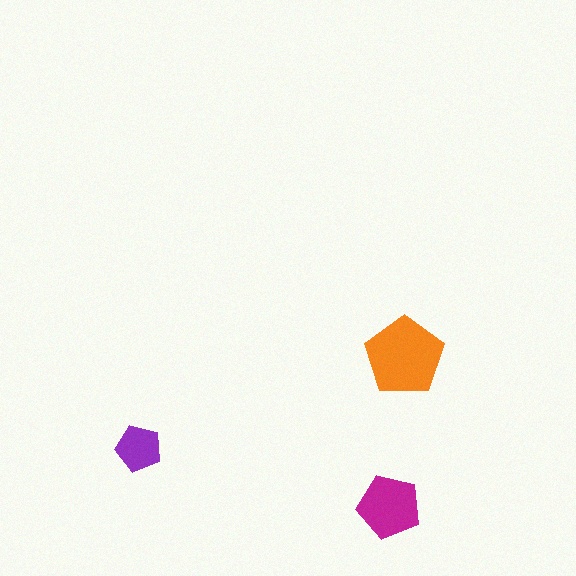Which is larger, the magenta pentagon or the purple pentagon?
The magenta one.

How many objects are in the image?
There are 3 objects in the image.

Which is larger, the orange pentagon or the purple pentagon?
The orange one.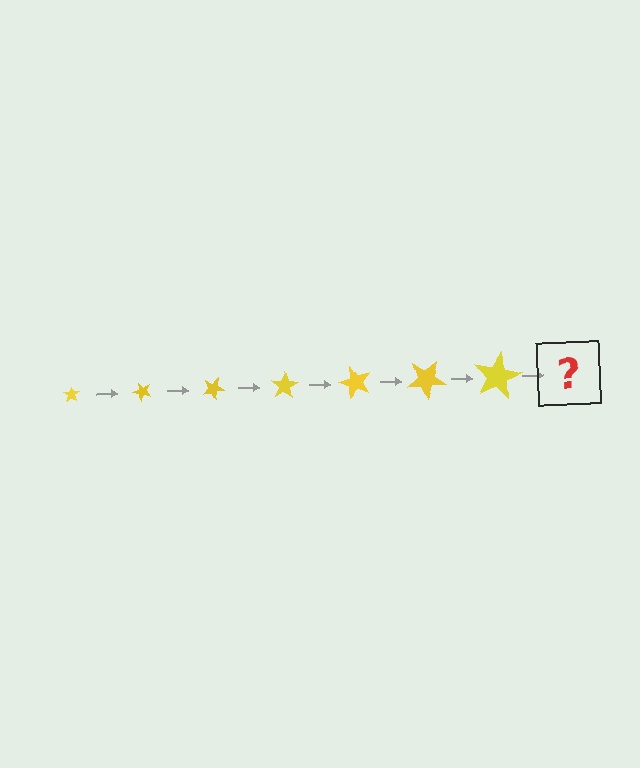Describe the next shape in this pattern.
It should be a star, larger than the previous one and rotated 350 degrees from the start.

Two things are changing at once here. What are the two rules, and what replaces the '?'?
The two rules are that the star grows larger each step and it rotates 50 degrees each step. The '?' should be a star, larger than the previous one and rotated 350 degrees from the start.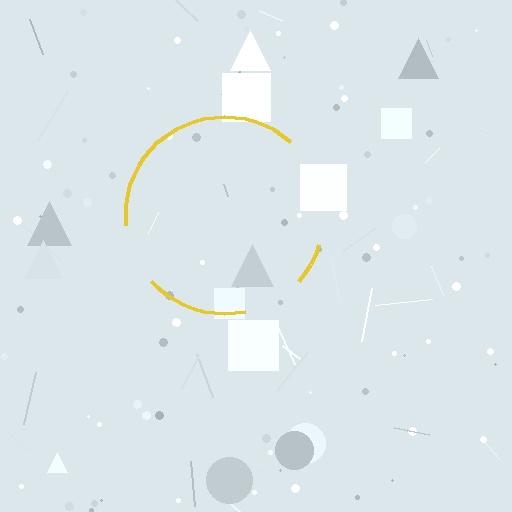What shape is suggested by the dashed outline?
The dashed outline suggests a circle.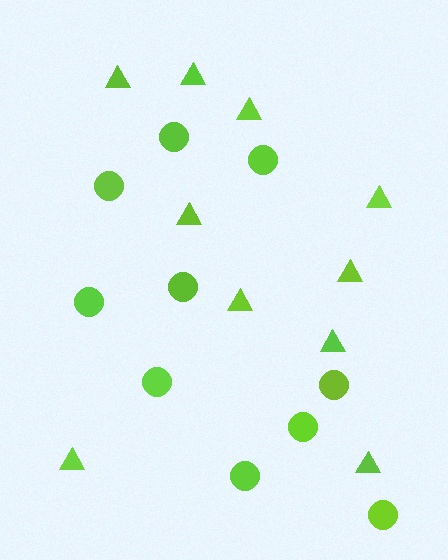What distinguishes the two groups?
There are 2 groups: one group of circles (10) and one group of triangles (10).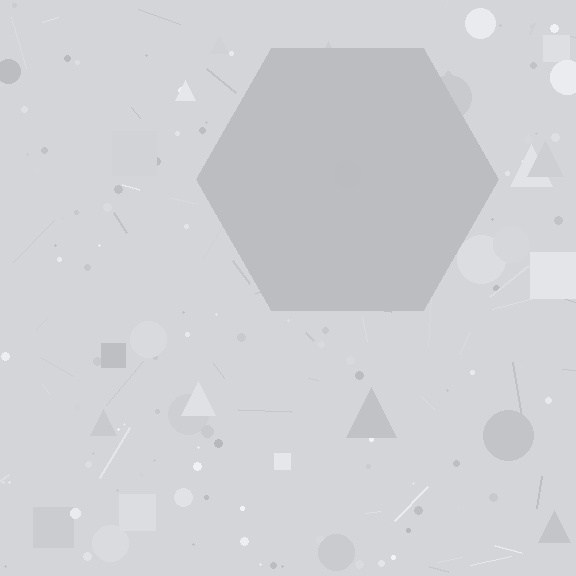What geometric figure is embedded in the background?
A hexagon is embedded in the background.